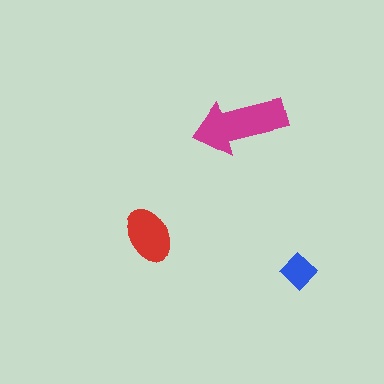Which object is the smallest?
The blue diamond.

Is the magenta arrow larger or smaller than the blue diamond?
Larger.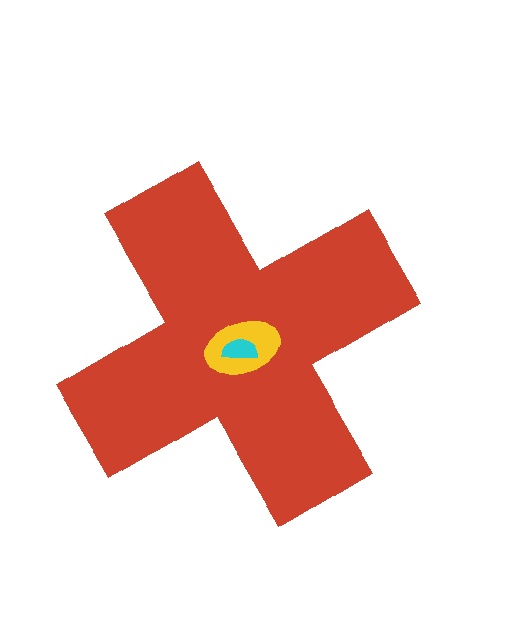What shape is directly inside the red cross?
The yellow ellipse.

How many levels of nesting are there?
3.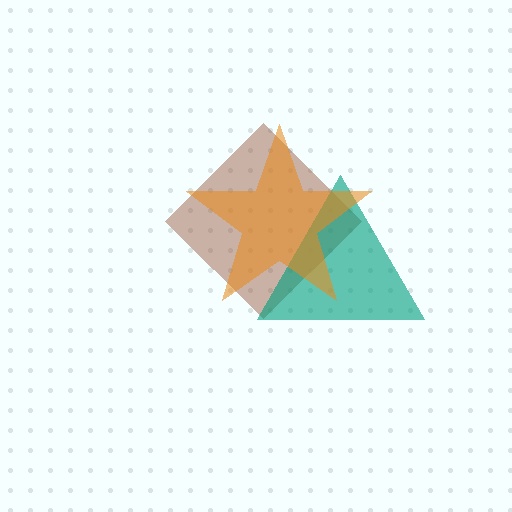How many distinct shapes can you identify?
There are 3 distinct shapes: a brown diamond, a teal triangle, an orange star.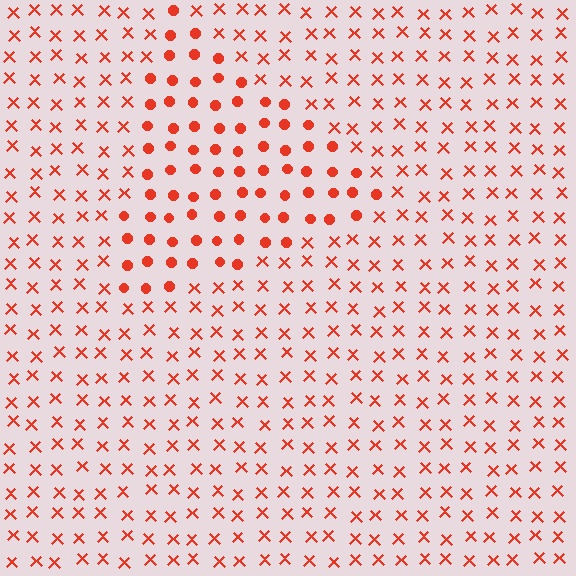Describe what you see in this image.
The image is filled with small red elements arranged in a uniform grid. A triangle-shaped region contains circles, while the surrounding area contains X marks. The boundary is defined purely by the change in element shape.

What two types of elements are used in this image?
The image uses circles inside the triangle region and X marks outside it.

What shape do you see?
I see a triangle.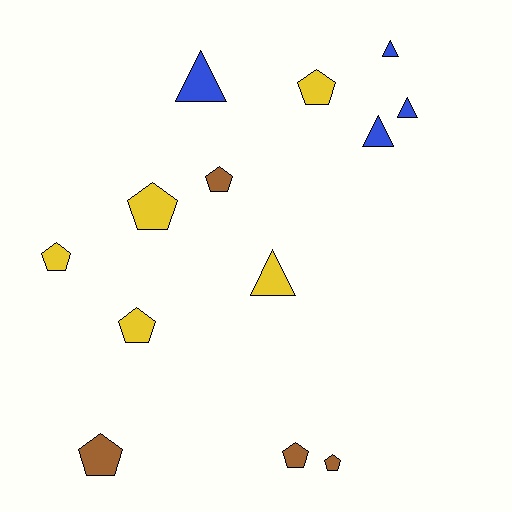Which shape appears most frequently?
Pentagon, with 8 objects.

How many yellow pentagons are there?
There are 4 yellow pentagons.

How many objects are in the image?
There are 13 objects.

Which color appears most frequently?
Yellow, with 5 objects.